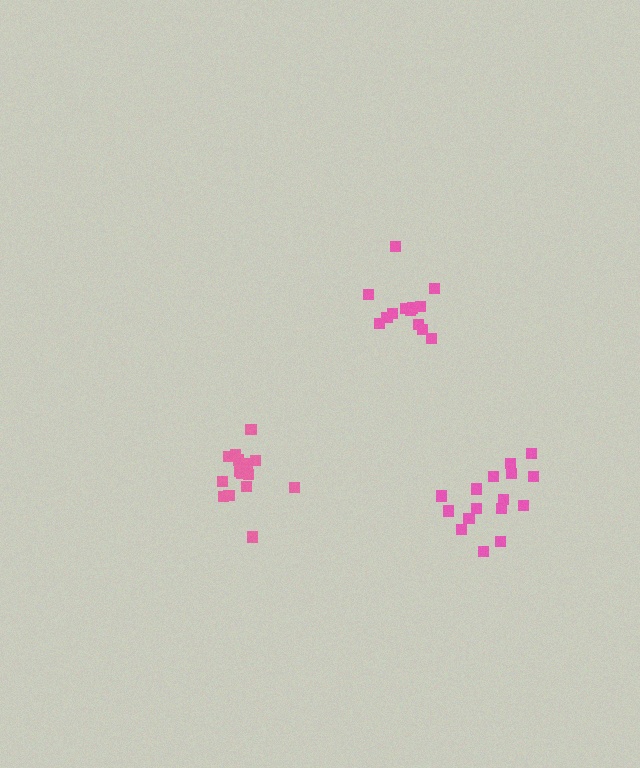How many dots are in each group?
Group 1: 15 dots, Group 2: 16 dots, Group 3: 13 dots (44 total).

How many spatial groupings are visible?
There are 3 spatial groupings.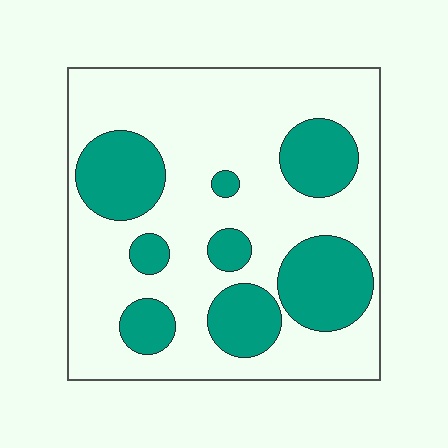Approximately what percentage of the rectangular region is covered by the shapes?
Approximately 30%.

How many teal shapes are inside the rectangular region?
8.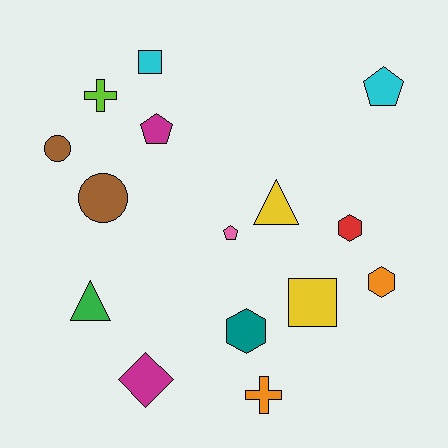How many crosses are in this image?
There are 2 crosses.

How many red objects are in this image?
There is 1 red object.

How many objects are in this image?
There are 15 objects.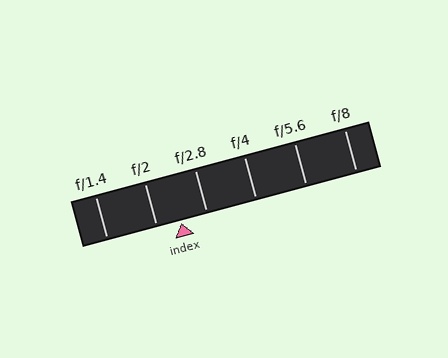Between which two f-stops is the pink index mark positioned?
The index mark is between f/2 and f/2.8.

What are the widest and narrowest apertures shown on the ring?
The widest aperture shown is f/1.4 and the narrowest is f/8.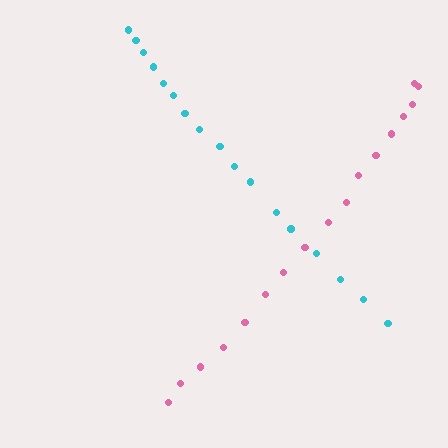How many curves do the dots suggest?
There are 2 distinct paths.